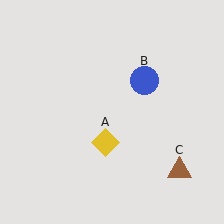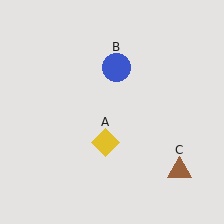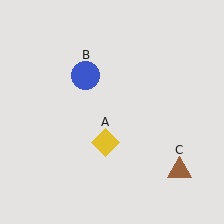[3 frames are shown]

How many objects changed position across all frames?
1 object changed position: blue circle (object B).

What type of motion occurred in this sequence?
The blue circle (object B) rotated counterclockwise around the center of the scene.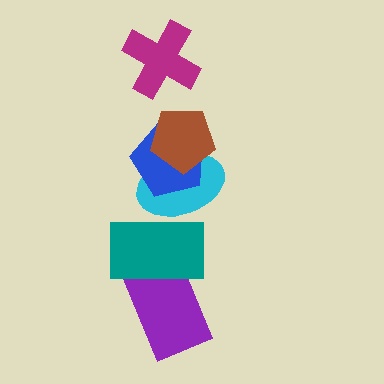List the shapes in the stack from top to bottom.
From top to bottom: the magenta cross, the brown pentagon, the blue pentagon, the cyan ellipse, the teal rectangle, the purple rectangle.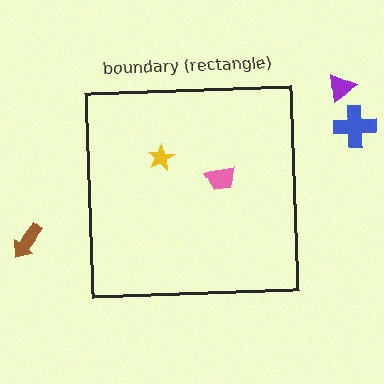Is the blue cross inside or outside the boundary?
Outside.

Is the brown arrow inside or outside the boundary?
Outside.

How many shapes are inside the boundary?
2 inside, 3 outside.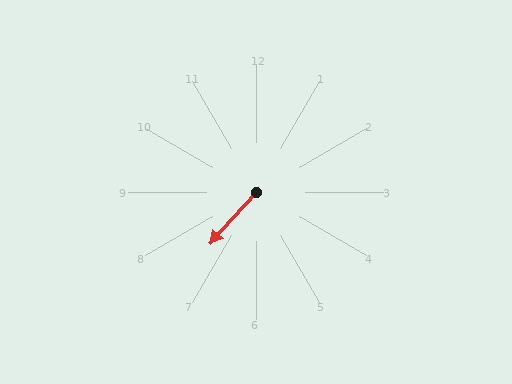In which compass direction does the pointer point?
Southwest.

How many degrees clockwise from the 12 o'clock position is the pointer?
Approximately 222 degrees.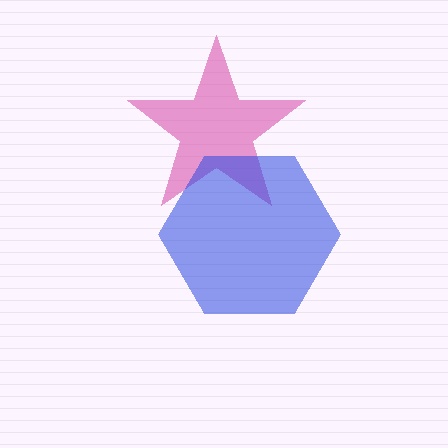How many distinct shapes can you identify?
There are 2 distinct shapes: a pink star, a blue hexagon.